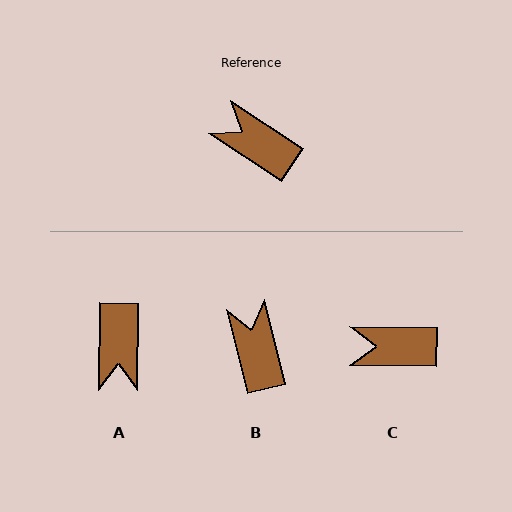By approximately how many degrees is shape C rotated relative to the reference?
Approximately 33 degrees counter-clockwise.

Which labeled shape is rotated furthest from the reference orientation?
A, about 123 degrees away.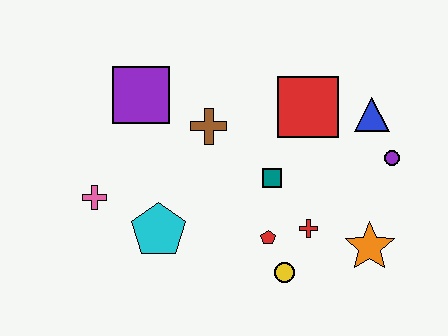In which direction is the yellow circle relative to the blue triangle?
The yellow circle is below the blue triangle.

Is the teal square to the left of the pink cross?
No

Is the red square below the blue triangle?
No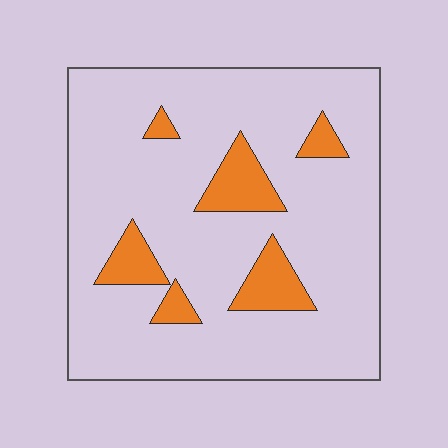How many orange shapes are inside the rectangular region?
6.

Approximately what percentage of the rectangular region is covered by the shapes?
Approximately 15%.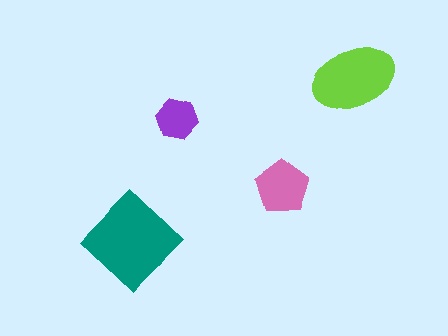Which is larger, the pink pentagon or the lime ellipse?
The lime ellipse.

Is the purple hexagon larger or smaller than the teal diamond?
Smaller.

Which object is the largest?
The teal diamond.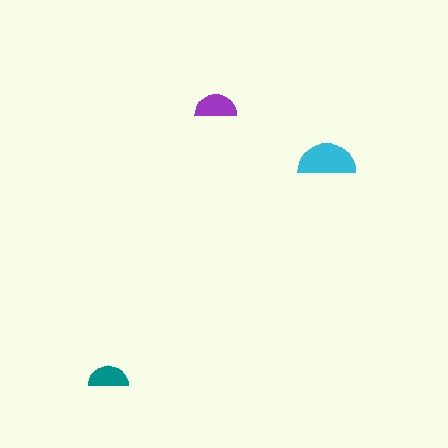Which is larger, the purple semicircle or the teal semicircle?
The purple one.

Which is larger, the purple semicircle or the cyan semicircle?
The cyan one.